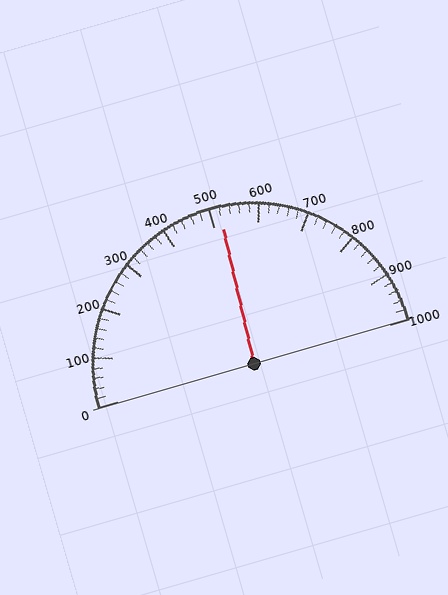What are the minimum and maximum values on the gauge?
The gauge ranges from 0 to 1000.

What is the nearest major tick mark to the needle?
The nearest major tick mark is 500.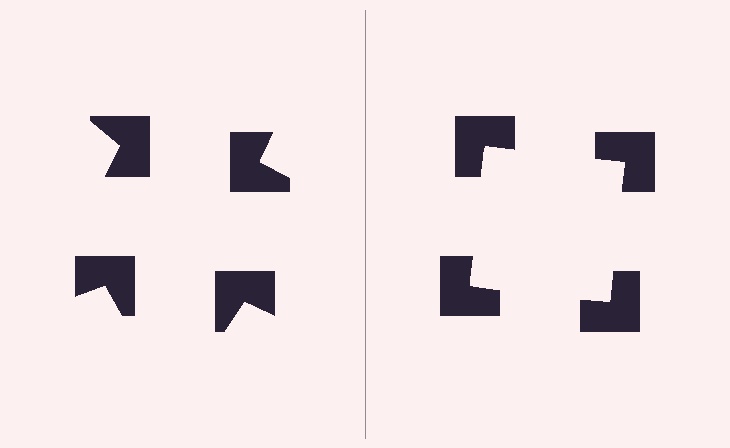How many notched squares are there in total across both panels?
8 — 4 on each side.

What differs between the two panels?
The notched squares are positioned identically on both sides; only the wedge orientations differ. On the right they align to a square; on the left they are misaligned.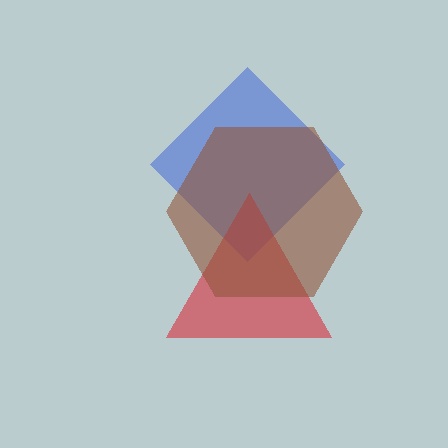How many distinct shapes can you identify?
There are 3 distinct shapes: a blue diamond, a red triangle, a brown hexagon.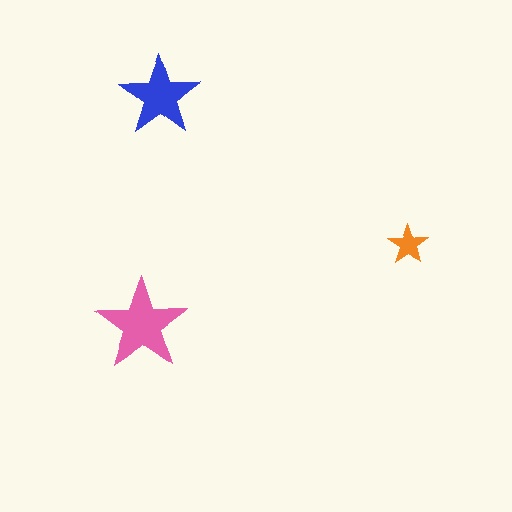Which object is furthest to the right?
The orange star is rightmost.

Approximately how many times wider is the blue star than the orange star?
About 2 times wider.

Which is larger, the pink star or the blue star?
The pink one.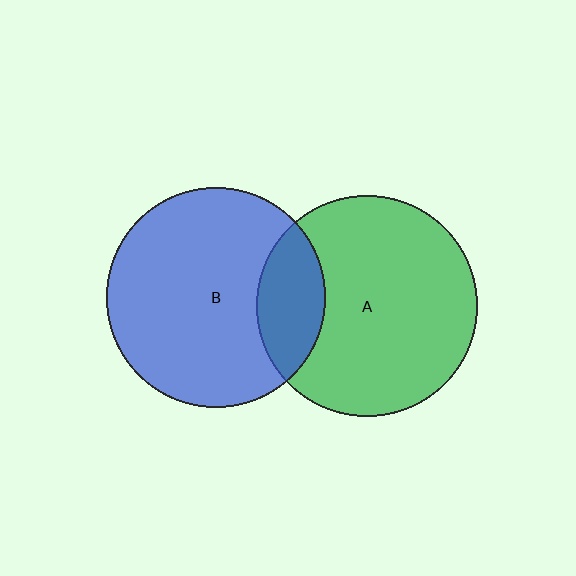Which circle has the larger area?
Circle A (green).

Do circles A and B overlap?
Yes.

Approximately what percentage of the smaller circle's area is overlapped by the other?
Approximately 20%.